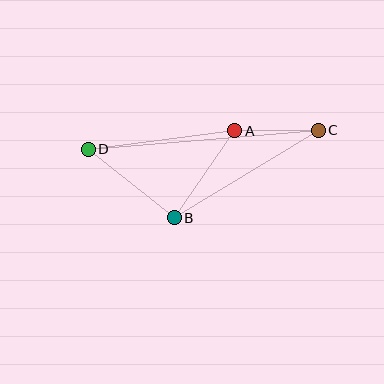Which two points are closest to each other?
Points A and C are closest to each other.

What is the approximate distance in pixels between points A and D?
The distance between A and D is approximately 148 pixels.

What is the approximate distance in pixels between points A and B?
The distance between A and B is approximately 106 pixels.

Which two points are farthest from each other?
Points C and D are farthest from each other.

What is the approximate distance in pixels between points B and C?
The distance between B and C is approximately 169 pixels.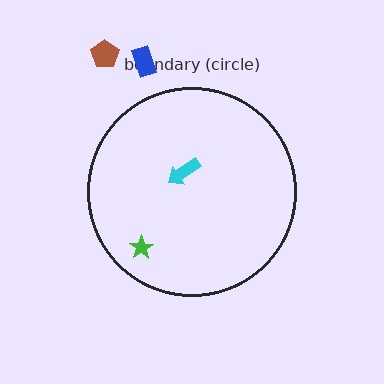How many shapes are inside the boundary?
2 inside, 2 outside.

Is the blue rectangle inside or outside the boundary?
Outside.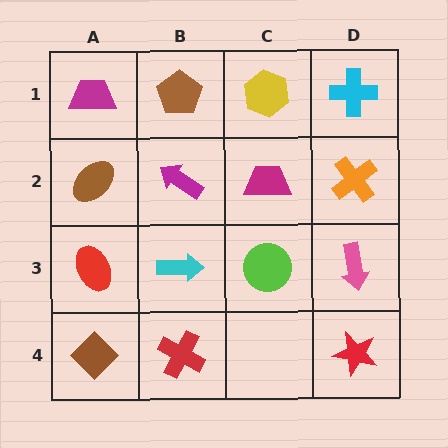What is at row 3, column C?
A lime circle.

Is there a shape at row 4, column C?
No, that cell is empty.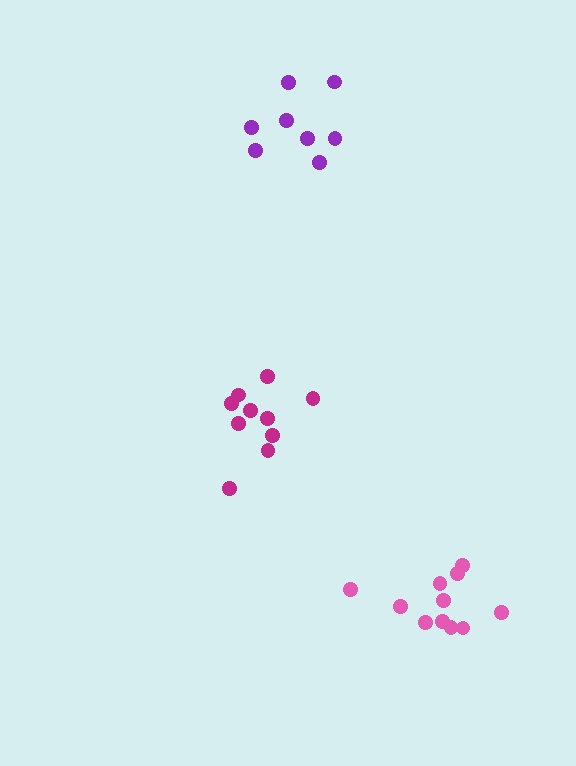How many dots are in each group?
Group 1: 8 dots, Group 2: 11 dots, Group 3: 10 dots (29 total).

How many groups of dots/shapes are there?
There are 3 groups.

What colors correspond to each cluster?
The clusters are colored: purple, pink, magenta.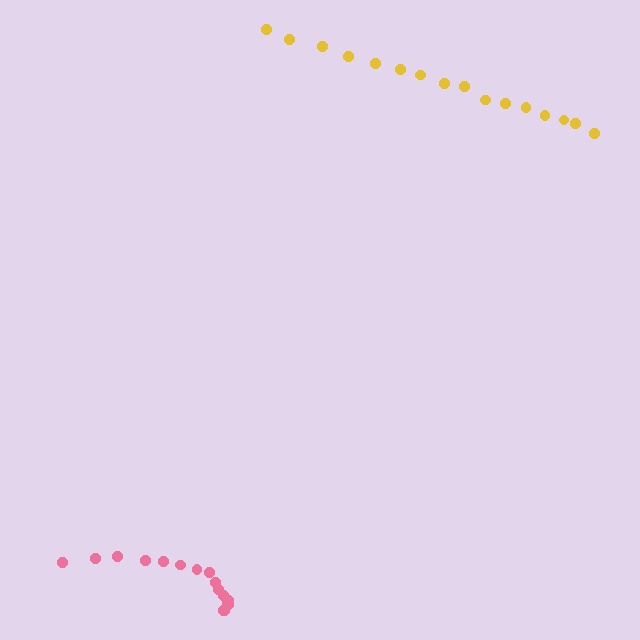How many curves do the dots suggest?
There are 2 distinct paths.